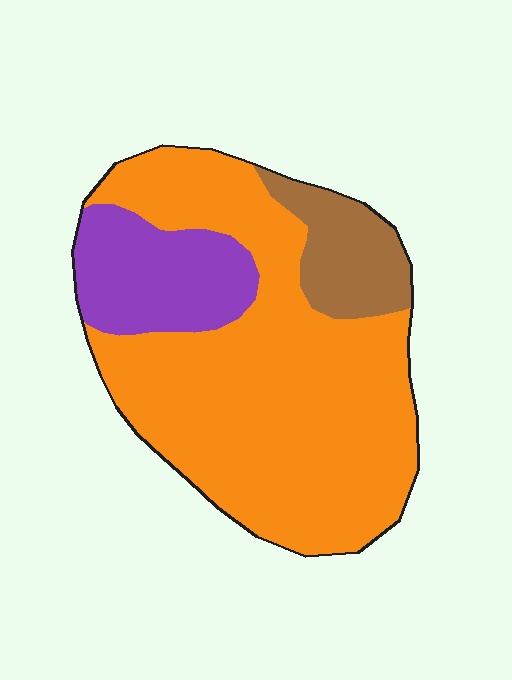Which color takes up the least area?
Brown, at roughly 10%.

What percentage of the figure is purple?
Purple covers around 20% of the figure.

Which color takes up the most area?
Orange, at roughly 70%.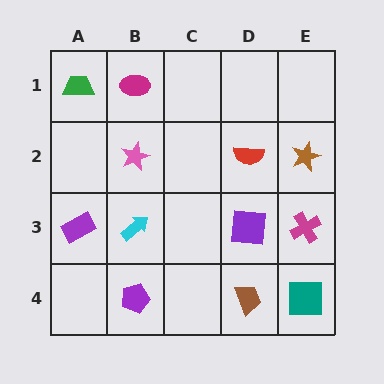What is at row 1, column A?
A green trapezoid.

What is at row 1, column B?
A magenta ellipse.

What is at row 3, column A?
A purple rectangle.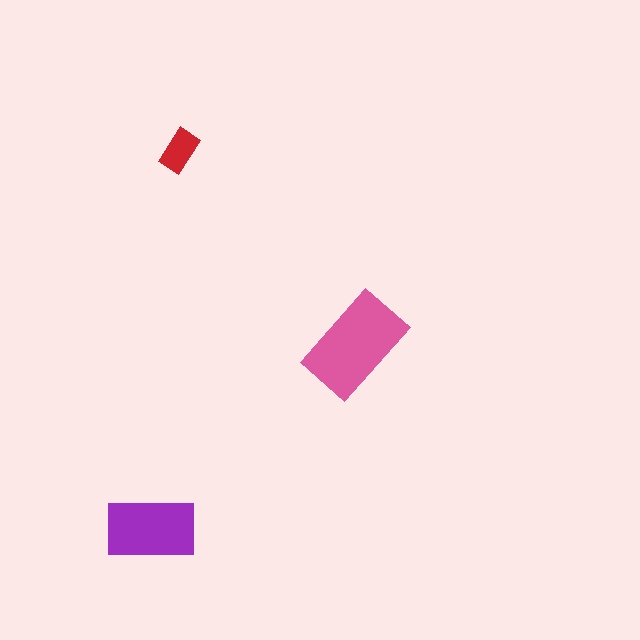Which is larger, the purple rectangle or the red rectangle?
The purple one.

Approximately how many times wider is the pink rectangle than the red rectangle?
About 2.5 times wider.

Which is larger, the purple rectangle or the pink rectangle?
The pink one.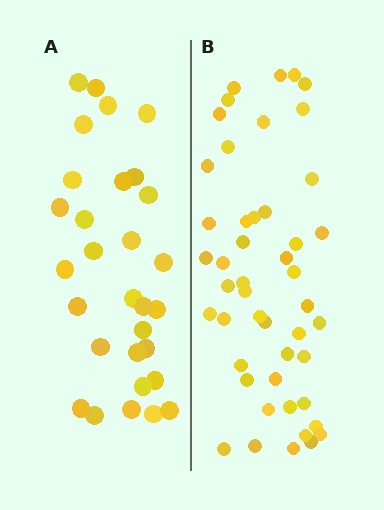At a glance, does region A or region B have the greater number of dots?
Region B (the right region) has more dots.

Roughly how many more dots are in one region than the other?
Region B has approximately 15 more dots than region A.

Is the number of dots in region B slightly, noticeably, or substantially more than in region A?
Region B has substantially more. The ratio is roughly 1.6 to 1.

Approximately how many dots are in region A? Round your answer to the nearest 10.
About 30 dots.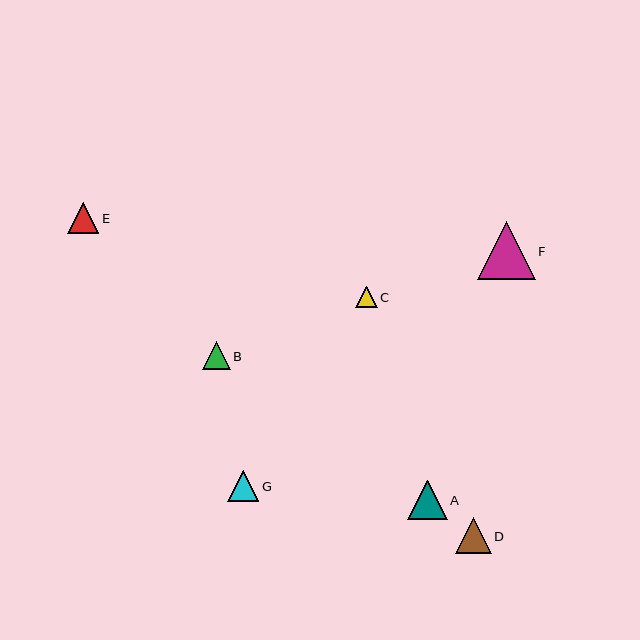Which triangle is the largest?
Triangle F is the largest with a size of approximately 58 pixels.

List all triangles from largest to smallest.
From largest to smallest: F, A, D, E, G, B, C.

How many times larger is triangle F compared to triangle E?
Triangle F is approximately 1.8 times the size of triangle E.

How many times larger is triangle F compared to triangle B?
Triangle F is approximately 2.1 times the size of triangle B.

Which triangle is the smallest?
Triangle C is the smallest with a size of approximately 21 pixels.